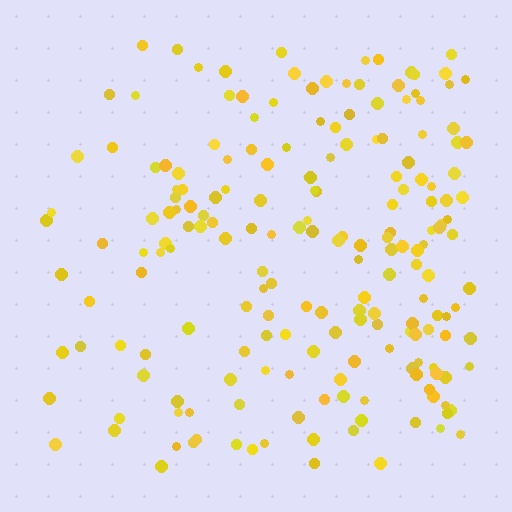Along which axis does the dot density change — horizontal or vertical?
Horizontal.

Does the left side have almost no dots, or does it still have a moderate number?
Still a moderate number, just noticeably fewer than the right.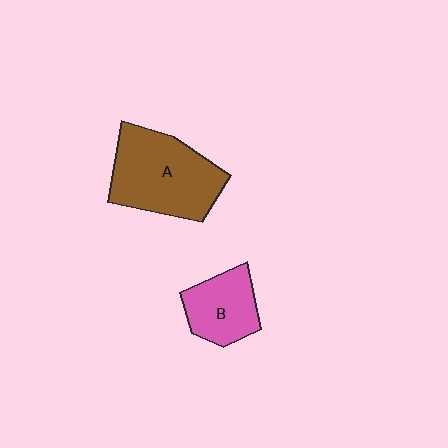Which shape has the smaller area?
Shape B (pink).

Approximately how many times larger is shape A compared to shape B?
Approximately 1.8 times.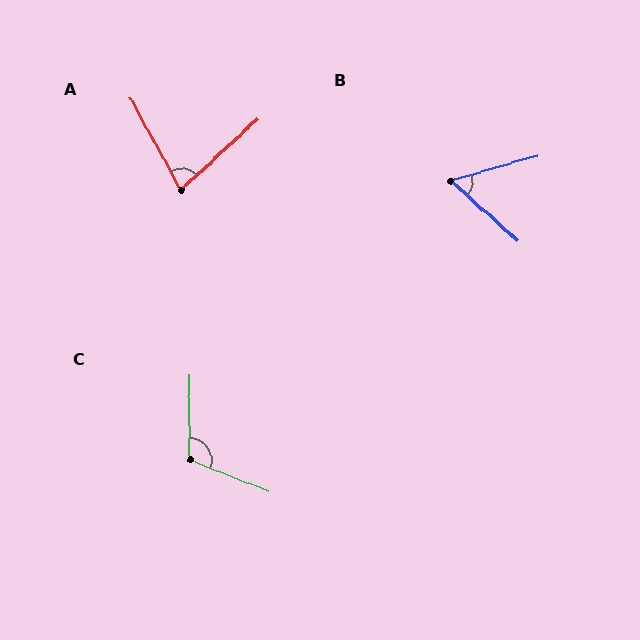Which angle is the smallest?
B, at approximately 58 degrees.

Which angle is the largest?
C, at approximately 112 degrees.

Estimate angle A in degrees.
Approximately 76 degrees.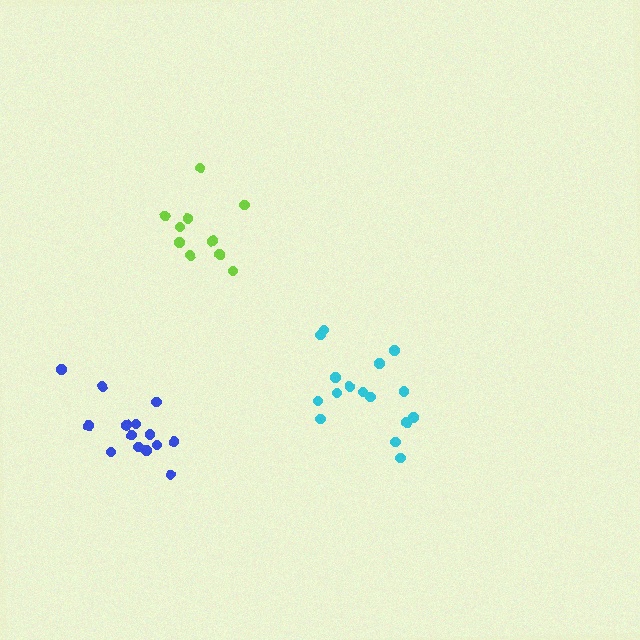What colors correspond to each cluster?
The clusters are colored: blue, lime, cyan.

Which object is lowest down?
The blue cluster is bottommost.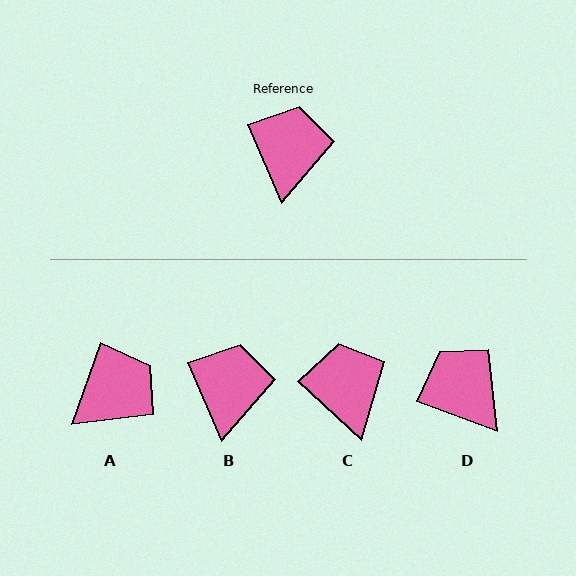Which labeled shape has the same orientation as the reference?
B.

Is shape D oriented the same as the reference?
No, it is off by about 47 degrees.